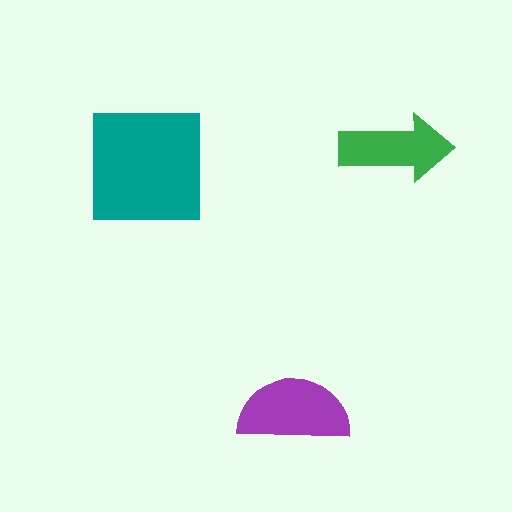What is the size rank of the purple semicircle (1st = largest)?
2nd.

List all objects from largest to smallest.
The teal square, the purple semicircle, the green arrow.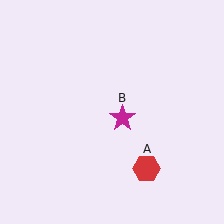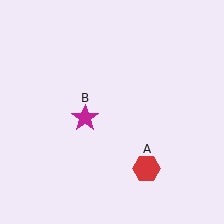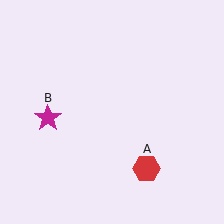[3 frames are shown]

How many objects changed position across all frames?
1 object changed position: magenta star (object B).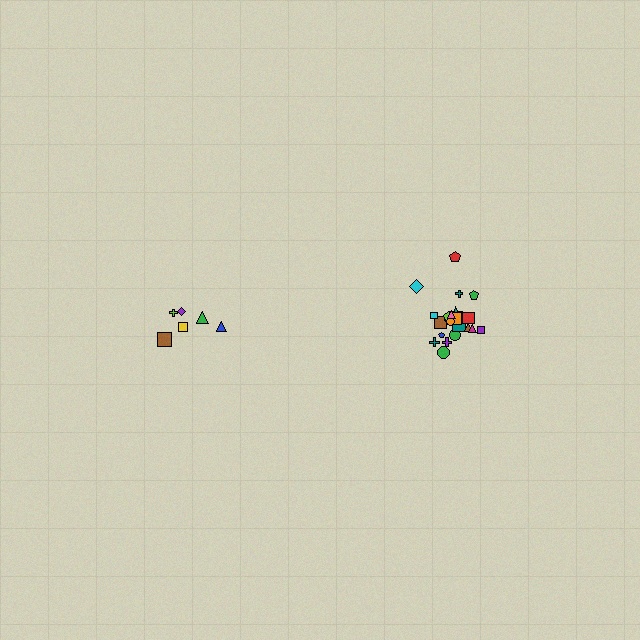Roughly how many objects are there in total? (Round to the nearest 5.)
Roughly 30 objects in total.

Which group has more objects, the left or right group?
The right group.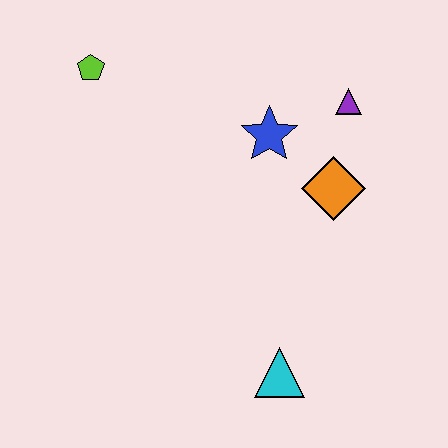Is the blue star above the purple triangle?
No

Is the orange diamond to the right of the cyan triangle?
Yes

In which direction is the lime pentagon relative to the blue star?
The lime pentagon is to the left of the blue star.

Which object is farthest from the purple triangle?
The cyan triangle is farthest from the purple triangle.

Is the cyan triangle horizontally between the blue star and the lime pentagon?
No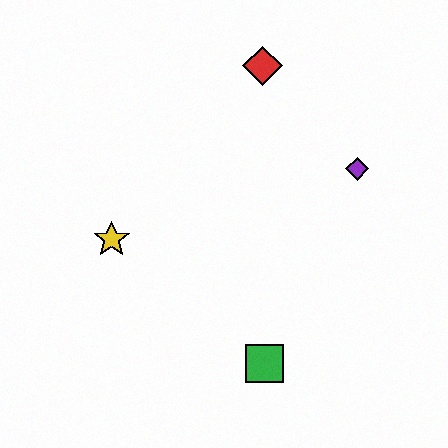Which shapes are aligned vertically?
The red diamond, the blue diamond, the green square are aligned vertically.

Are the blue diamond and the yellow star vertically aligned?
No, the blue diamond is at x≈264 and the yellow star is at x≈112.